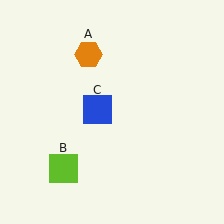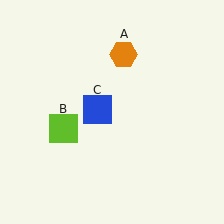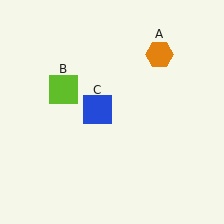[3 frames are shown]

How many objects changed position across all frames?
2 objects changed position: orange hexagon (object A), lime square (object B).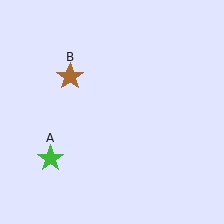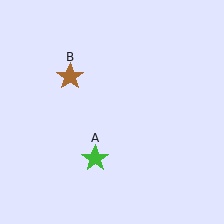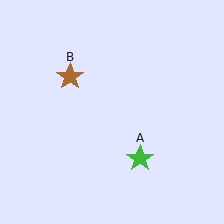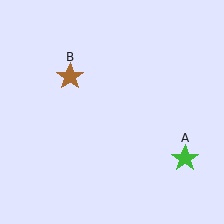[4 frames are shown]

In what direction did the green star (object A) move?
The green star (object A) moved right.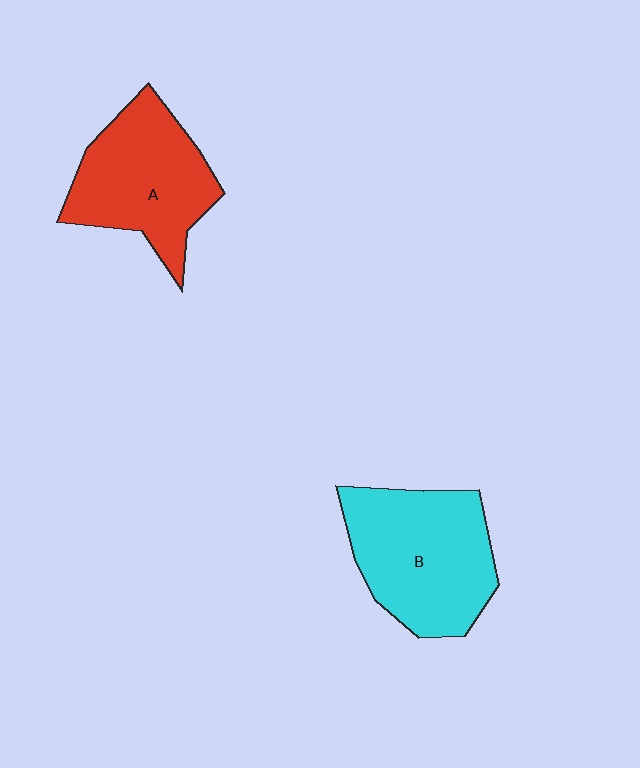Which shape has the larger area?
Shape B (cyan).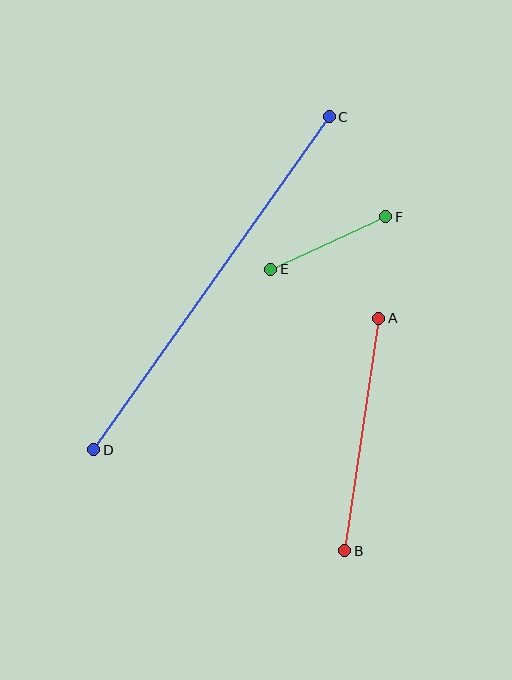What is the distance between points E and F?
The distance is approximately 127 pixels.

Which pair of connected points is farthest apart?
Points C and D are farthest apart.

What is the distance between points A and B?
The distance is approximately 235 pixels.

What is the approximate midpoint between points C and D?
The midpoint is at approximately (212, 283) pixels.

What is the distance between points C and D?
The distance is approximately 408 pixels.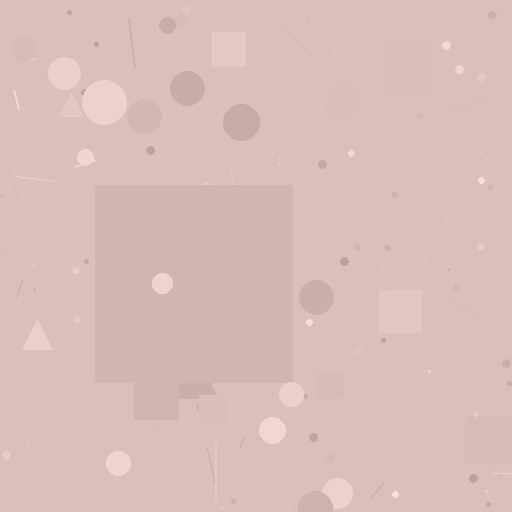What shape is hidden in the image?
A square is hidden in the image.